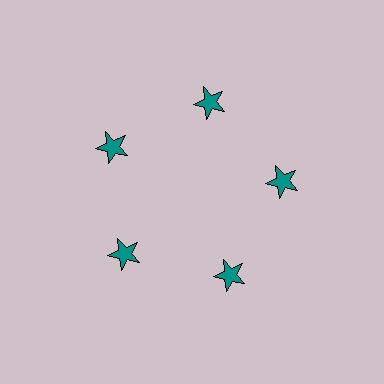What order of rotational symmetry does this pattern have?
This pattern has 5-fold rotational symmetry.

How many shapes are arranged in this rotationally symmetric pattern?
There are 5 shapes, arranged in 5 groups of 1.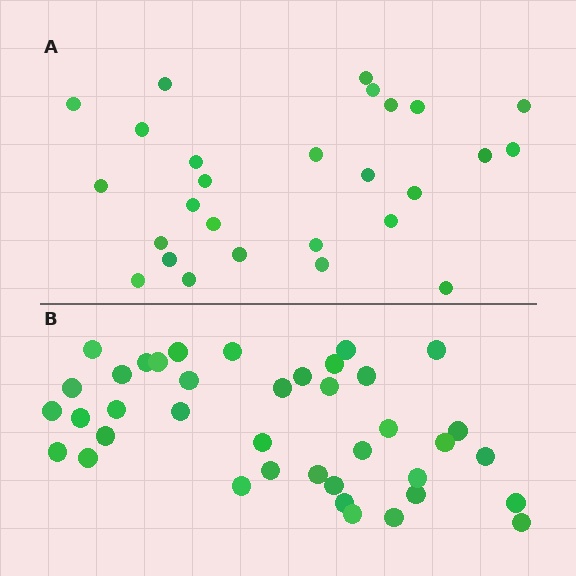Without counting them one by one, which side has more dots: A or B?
Region B (the bottom region) has more dots.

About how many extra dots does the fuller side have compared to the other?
Region B has roughly 12 or so more dots than region A.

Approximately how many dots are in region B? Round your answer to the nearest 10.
About 40 dots. (The exact count is 39, which rounds to 40.)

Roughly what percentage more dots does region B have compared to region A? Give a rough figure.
About 45% more.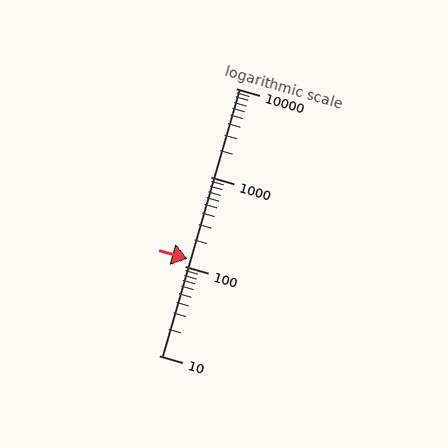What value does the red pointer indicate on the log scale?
The pointer indicates approximately 120.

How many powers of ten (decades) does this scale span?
The scale spans 3 decades, from 10 to 10000.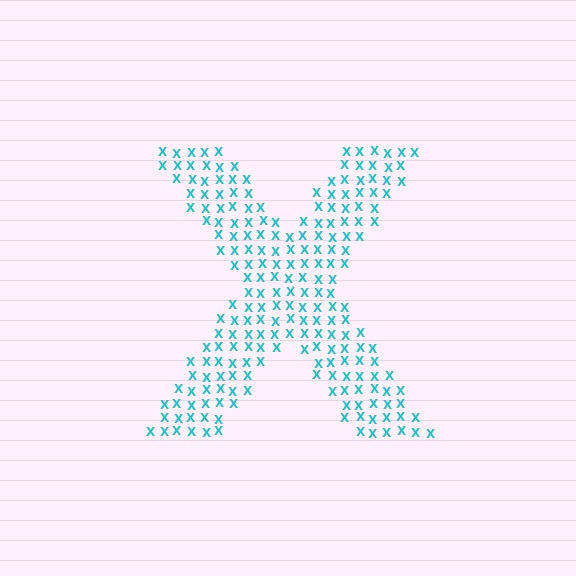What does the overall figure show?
The overall figure shows the letter X.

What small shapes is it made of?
It is made of small letter X's.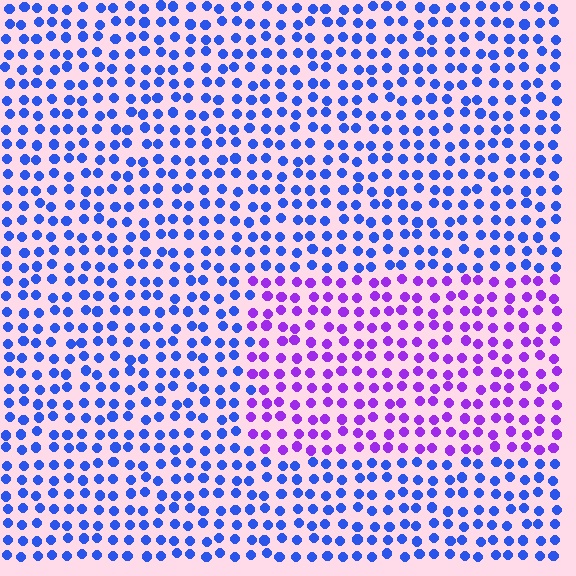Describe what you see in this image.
The image is filled with small blue elements in a uniform arrangement. A rectangle-shaped region is visible where the elements are tinted to a slightly different hue, forming a subtle color boundary.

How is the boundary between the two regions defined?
The boundary is defined purely by a slight shift in hue (about 50 degrees). Spacing, size, and orientation are identical on both sides.